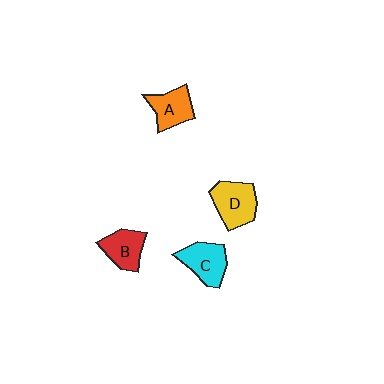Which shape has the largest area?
Shape D (yellow).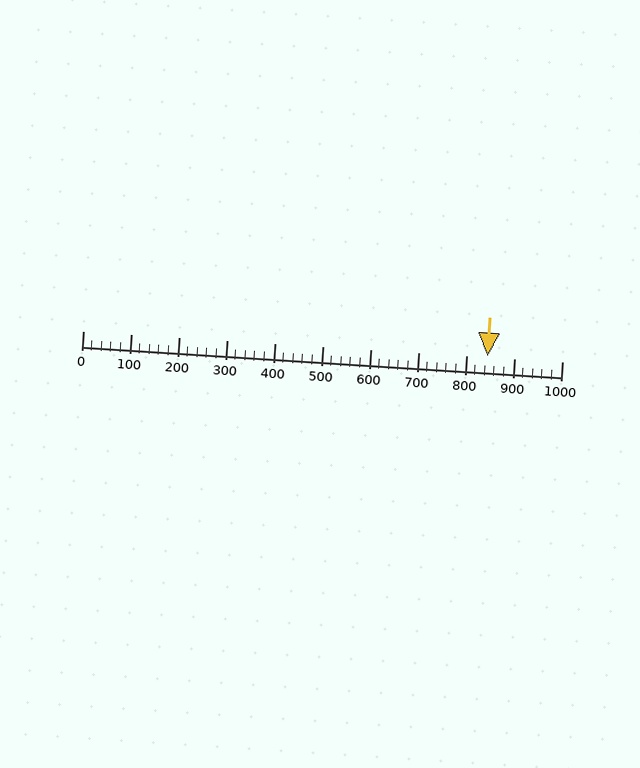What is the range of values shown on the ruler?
The ruler shows values from 0 to 1000.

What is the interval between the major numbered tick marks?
The major tick marks are spaced 100 units apart.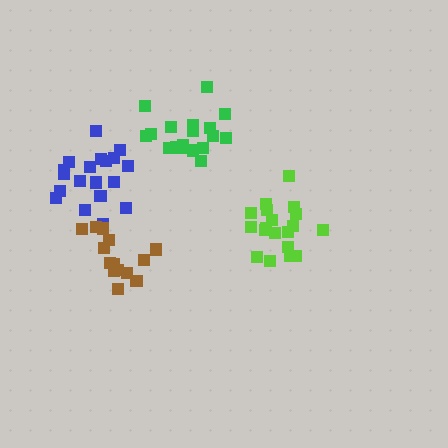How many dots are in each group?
Group 1: 19 dots, Group 2: 18 dots, Group 3: 19 dots, Group 4: 16 dots (72 total).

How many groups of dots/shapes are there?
There are 4 groups.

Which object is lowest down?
The brown cluster is bottommost.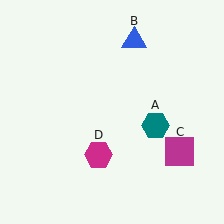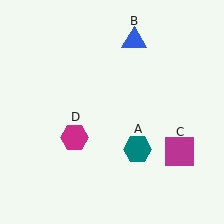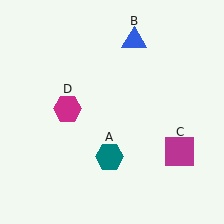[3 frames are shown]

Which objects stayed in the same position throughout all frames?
Blue triangle (object B) and magenta square (object C) remained stationary.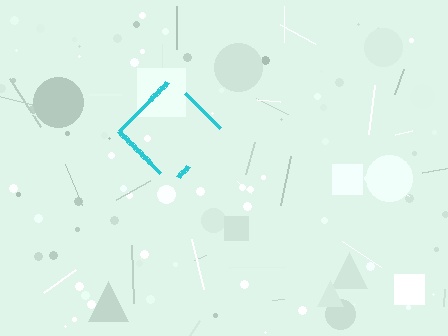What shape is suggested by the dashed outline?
The dashed outline suggests a diamond.